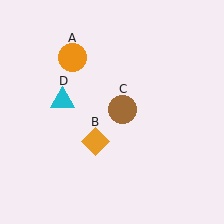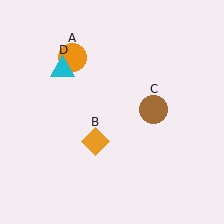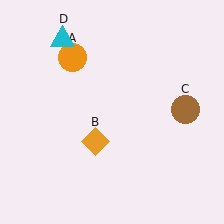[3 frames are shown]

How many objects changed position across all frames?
2 objects changed position: brown circle (object C), cyan triangle (object D).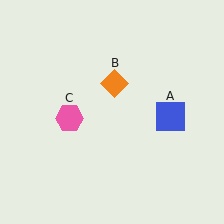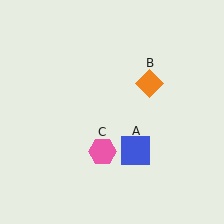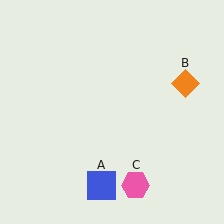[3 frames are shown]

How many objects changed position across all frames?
3 objects changed position: blue square (object A), orange diamond (object B), pink hexagon (object C).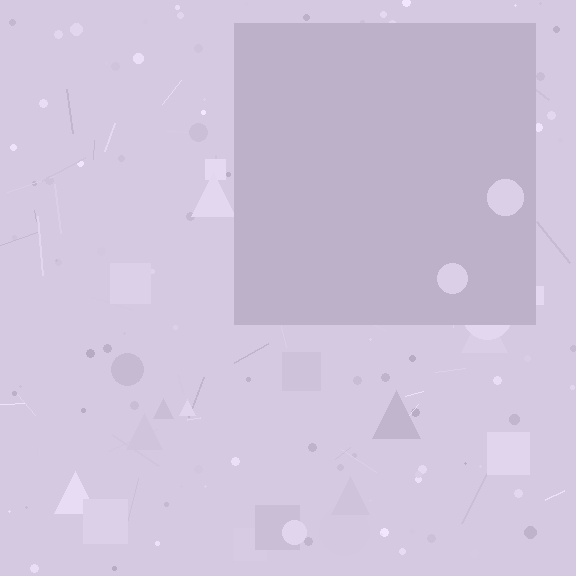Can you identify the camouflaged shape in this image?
The camouflaged shape is a square.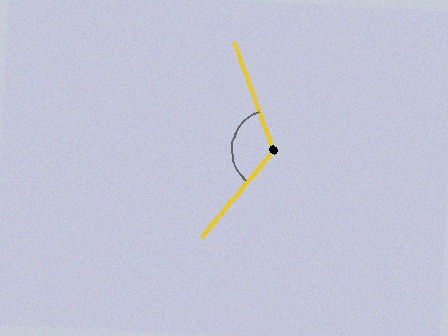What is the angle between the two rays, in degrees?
Approximately 120 degrees.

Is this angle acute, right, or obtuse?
It is obtuse.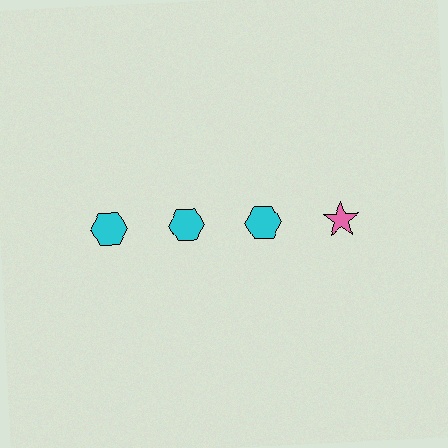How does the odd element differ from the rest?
It differs in both color (pink instead of cyan) and shape (star instead of hexagon).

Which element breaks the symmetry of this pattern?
The pink star in the top row, second from right column breaks the symmetry. All other shapes are cyan hexagons.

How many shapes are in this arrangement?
There are 4 shapes arranged in a grid pattern.